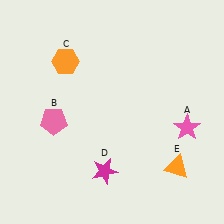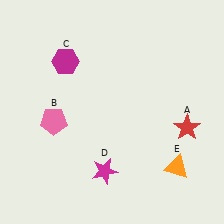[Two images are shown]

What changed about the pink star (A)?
In Image 1, A is pink. In Image 2, it changed to red.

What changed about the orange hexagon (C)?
In Image 1, C is orange. In Image 2, it changed to magenta.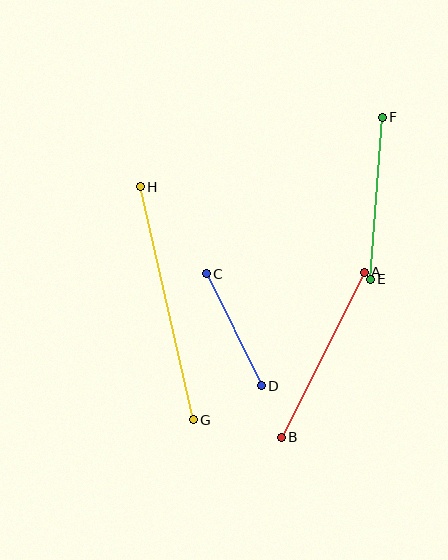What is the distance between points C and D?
The distance is approximately 125 pixels.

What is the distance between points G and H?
The distance is approximately 239 pixels.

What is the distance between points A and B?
The distance is approximately 185 pixels.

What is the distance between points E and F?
The distance is approximately 162 pixels.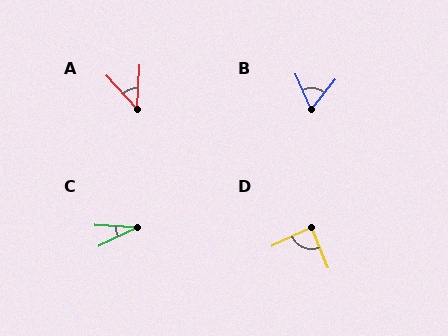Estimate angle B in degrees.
Approximately 62 degrees.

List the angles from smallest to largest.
C (28°), A (45°), B (62°), D (87°).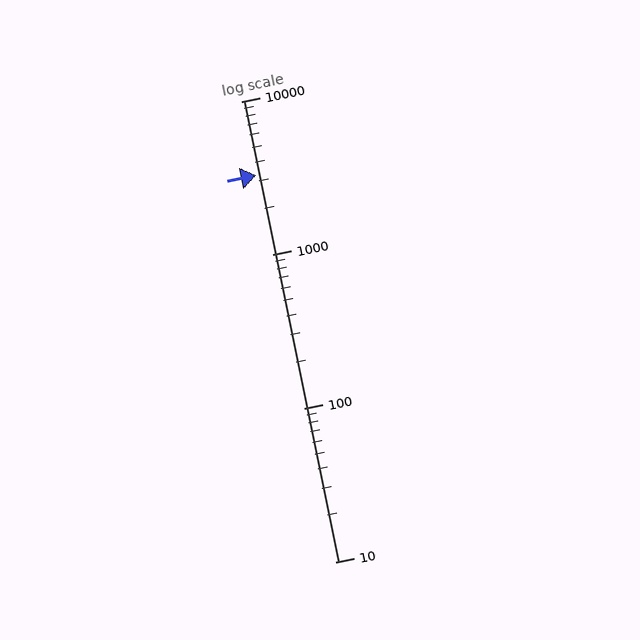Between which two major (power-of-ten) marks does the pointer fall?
The pointer is between 1000 and 10000.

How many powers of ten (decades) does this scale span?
The scale spans 3 decades, from 10 to 10000.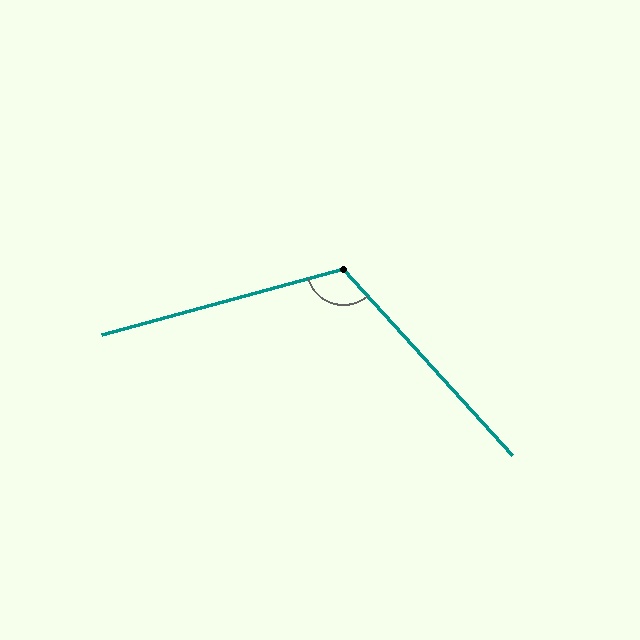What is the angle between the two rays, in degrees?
Approximately 117 degrees.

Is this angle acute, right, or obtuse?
It is obtuse.